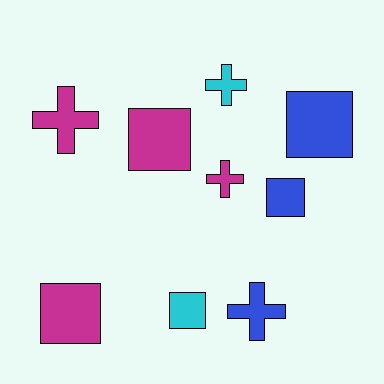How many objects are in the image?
There are 9 objects.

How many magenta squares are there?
There are 2 magenta squares.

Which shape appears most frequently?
Square, with 5 objects.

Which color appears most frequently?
Magenta, with 4 objects.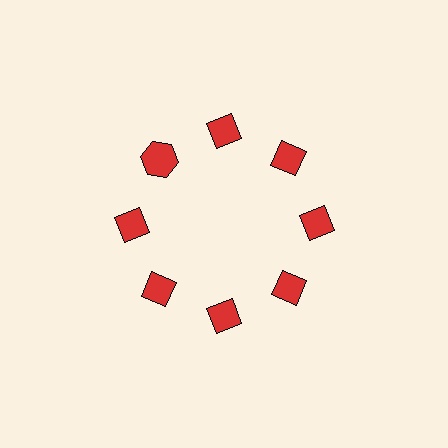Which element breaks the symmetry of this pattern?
The red hexagon at roughly the 10 o'clock position breaks the symmetry. All other shapes are red diamonds.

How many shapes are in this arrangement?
There are 8 shapes arranged in a ring pattern.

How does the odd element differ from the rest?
It has a different shape: hexagon instead of diamond.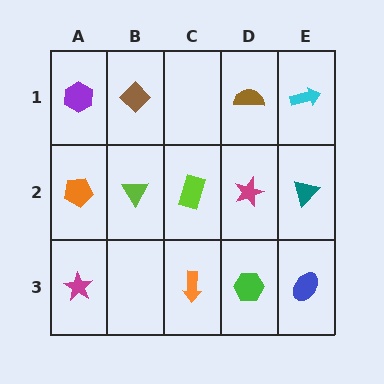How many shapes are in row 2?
5 shapes.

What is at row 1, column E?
A cyan arrow.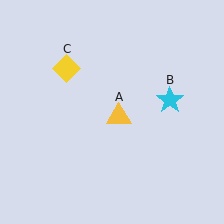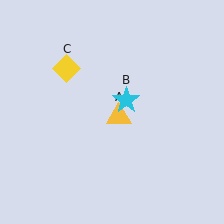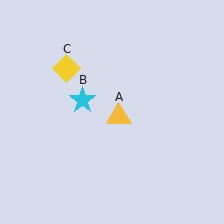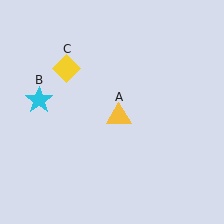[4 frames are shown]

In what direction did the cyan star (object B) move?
The cyan star (object B) moved left.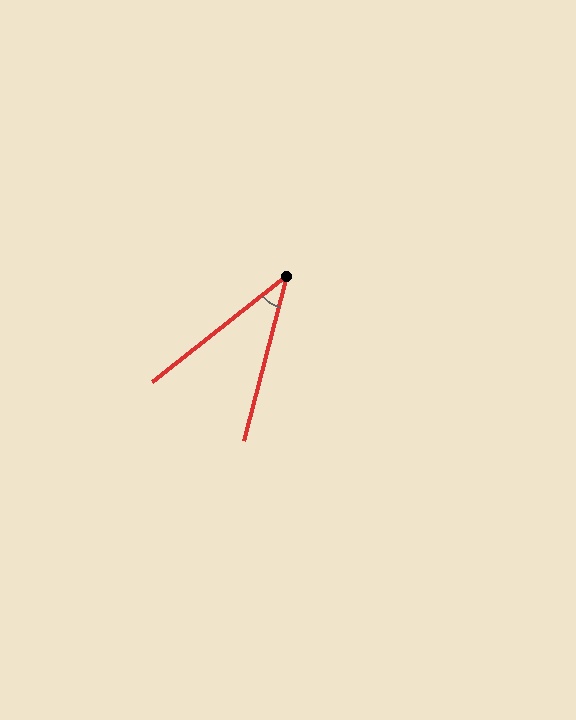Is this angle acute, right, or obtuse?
It is acute.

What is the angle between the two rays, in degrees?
Approximately 37 degrees.